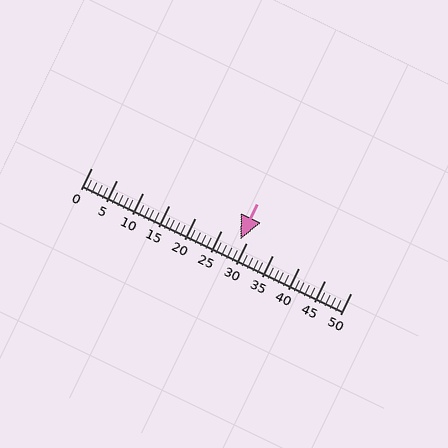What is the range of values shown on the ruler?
The ruler shows values from 0 to 50.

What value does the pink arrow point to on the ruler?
The pink arrow points to approximately 29.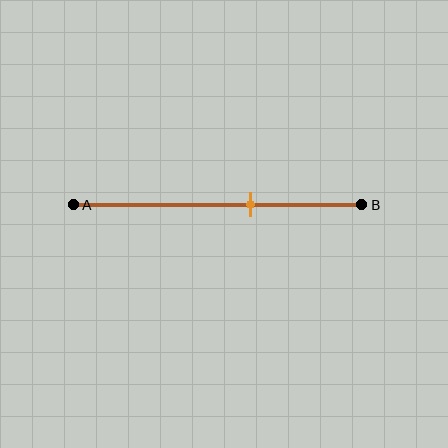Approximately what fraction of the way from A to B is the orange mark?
The orange mark is approximately 60% of the way from A to B.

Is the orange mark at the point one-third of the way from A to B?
No, the mark is at about 60% from A, not at the 33% one-third point.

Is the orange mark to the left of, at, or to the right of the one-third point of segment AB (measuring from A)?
The orange mark is to the right of the one-third point of segment AB.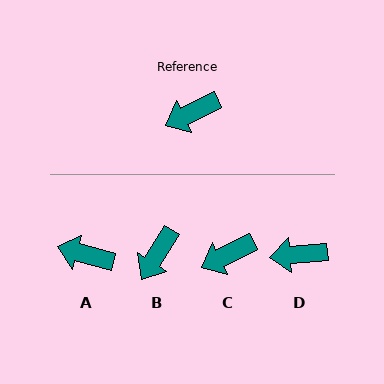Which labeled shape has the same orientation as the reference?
C.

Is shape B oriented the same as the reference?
No, it is off by about 33 degrees.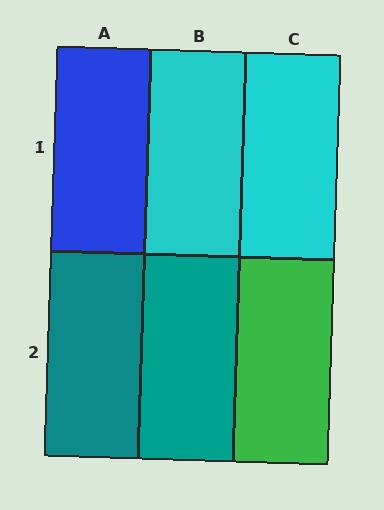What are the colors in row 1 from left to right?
Blue, cyan, cyan.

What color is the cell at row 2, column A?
Teal.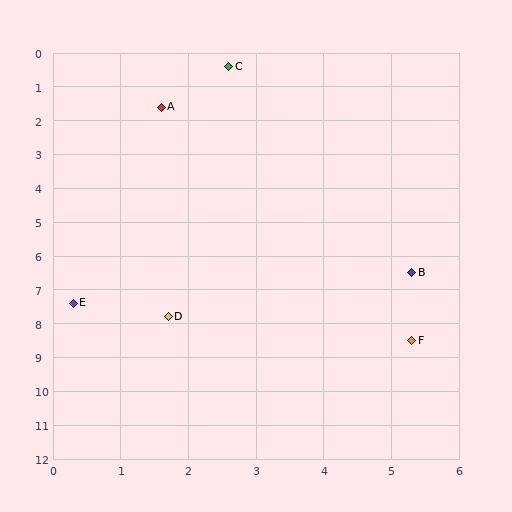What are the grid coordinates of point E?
Point E is at approximately (0.3, 7.4).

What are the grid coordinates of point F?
Point F is at approximately (5.3, 8.5).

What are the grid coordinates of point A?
Point A is at approximately (1.6, 1.6).